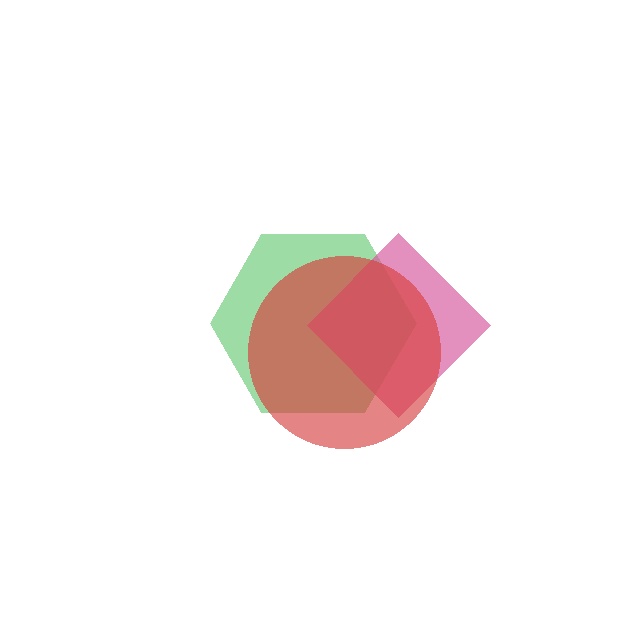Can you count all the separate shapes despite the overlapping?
Yes, there are 3 separate shapes.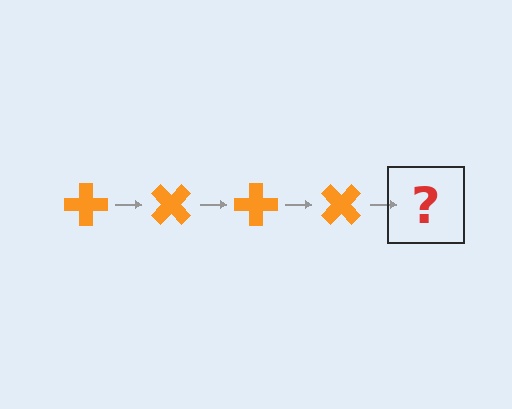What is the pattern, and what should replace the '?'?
The pattern is that the cross rotates 45 degrees each step. The '?' should be an orange cross rotated 180 degrees.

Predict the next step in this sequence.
The next step is an orange cross rotated 180 degrees.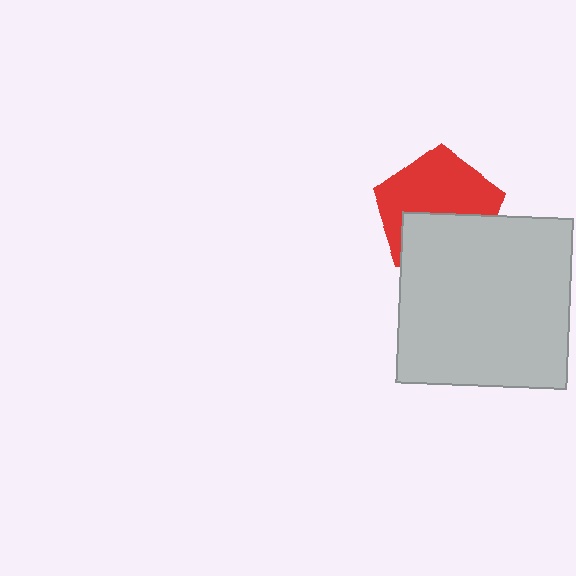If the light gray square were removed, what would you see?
You would see the complete red pentagon.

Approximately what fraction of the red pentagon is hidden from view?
Roughly 41% of the red pentagon is hidden behind the light gray square.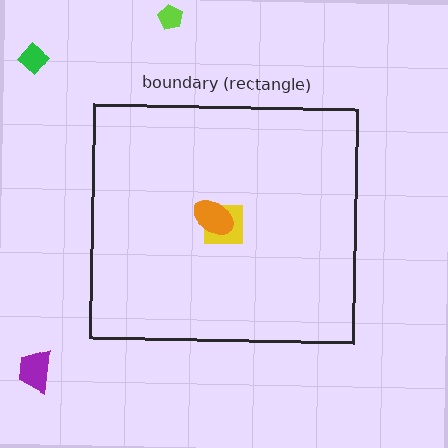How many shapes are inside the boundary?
2 inside, 3 outside.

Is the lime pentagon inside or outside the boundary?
Outside.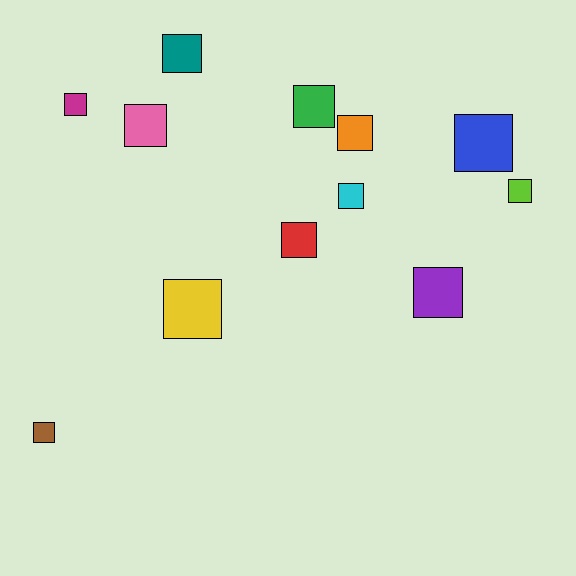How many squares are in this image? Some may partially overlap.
There are 12 squares.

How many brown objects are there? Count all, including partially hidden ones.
There is 1 brown object.